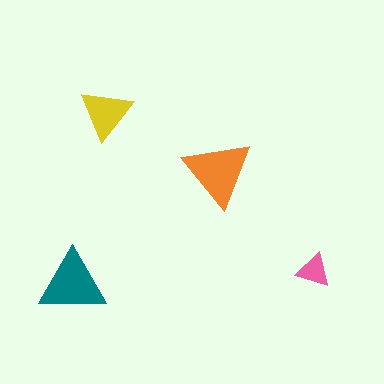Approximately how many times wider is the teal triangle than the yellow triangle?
About 1.5 times wider.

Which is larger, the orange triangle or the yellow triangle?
The orange one.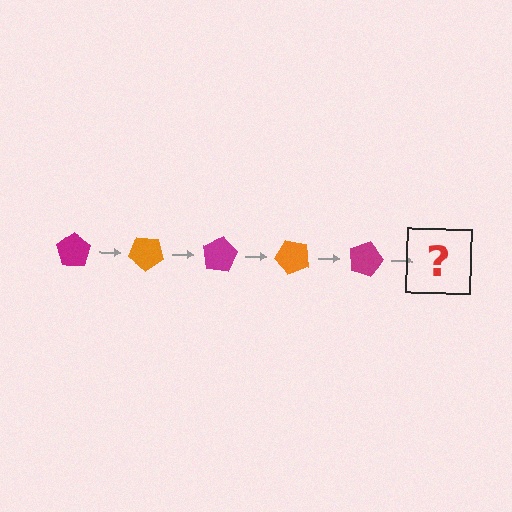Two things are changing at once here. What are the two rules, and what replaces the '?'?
The two rules are that it rotates 40 degrees each step and the color cycles through magenta and orange. The '?' should be an orange pentagon, rotated 200 degrees from the start.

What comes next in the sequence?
The next element should be an orange pentagon, rotated 200 degrees from the start.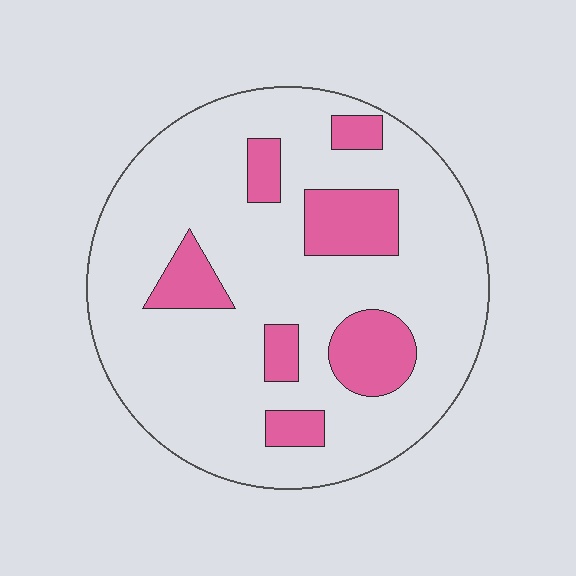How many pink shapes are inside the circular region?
7.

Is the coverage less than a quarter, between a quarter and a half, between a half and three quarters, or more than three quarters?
Less than a quarter.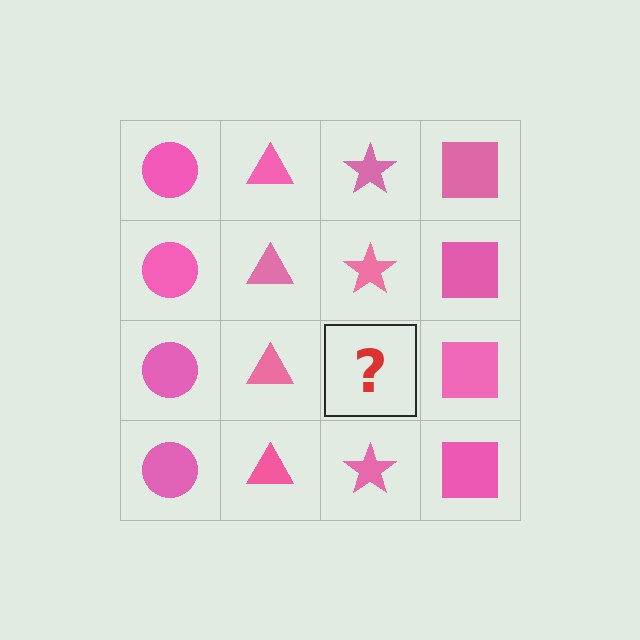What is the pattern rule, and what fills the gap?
The rule is that each column has a consistent shape. The gap should be filled with a pink star.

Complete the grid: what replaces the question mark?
The question mark should be replaced with a pink star.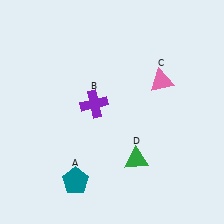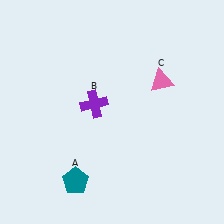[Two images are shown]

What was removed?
The green triangle (D) was removed in Image 2.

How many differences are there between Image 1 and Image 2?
There is 1 difference between the two images.